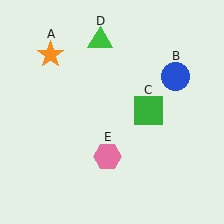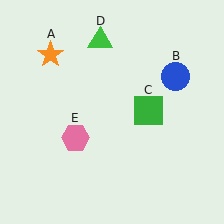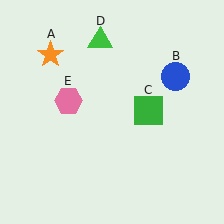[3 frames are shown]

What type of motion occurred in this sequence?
The pink hexagon (object E) rotated clockwise around the center of the scene.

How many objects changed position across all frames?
1 object changed position: pink hexagon (object E).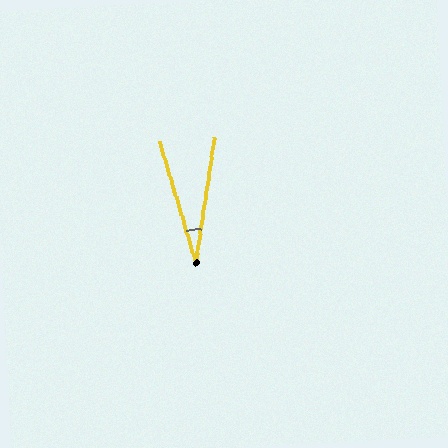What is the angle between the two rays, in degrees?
Approximately 25 degrees.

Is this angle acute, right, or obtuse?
It is acute.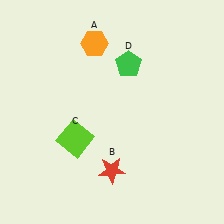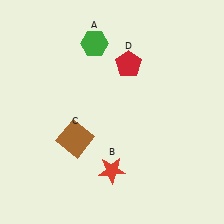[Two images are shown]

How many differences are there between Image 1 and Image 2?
There are 3 differences between the two images.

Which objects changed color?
A changed from orange to green. C changed from lime to brown. D changed from green to red.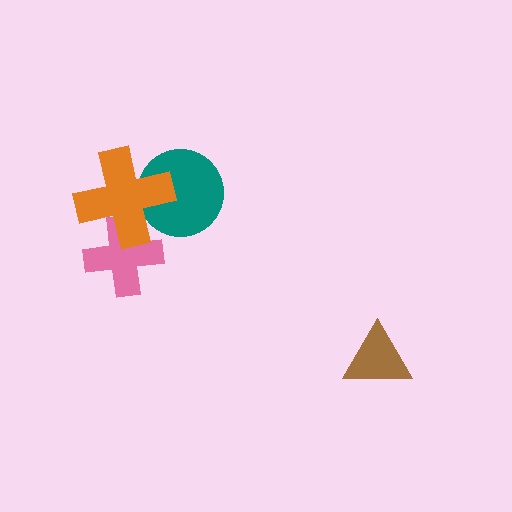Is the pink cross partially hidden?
Yes, it is partially covered by another shape.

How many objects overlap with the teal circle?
1 object overlaps with the teal circle.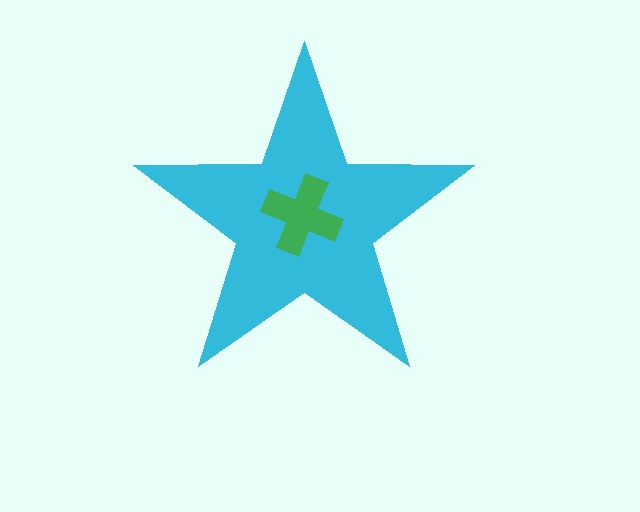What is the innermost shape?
The green cross.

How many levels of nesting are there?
2.